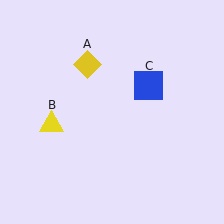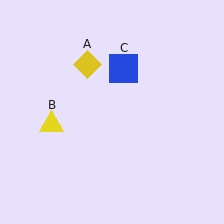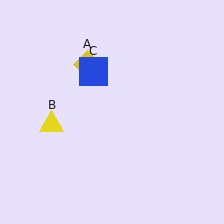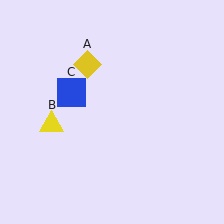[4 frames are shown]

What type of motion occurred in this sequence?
The blue square (object C) rotated counterclockwise around the center of the scene.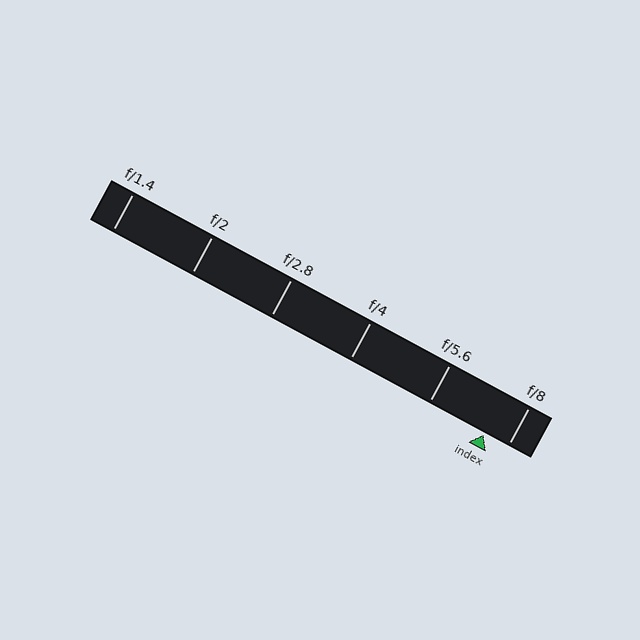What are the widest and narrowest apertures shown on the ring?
The widest aperture shown is f/1.4 and the narrowest is f/8.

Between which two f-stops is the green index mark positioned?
The index mark is between f/5.6 and f/8.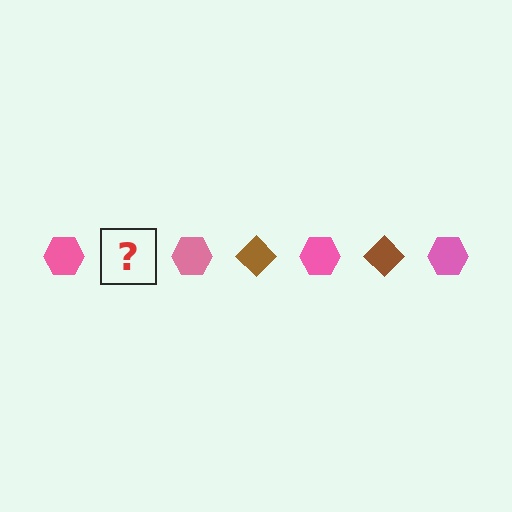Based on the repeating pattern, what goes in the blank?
The blank should be a brown diamond.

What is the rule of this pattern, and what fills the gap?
The rule is that the pattern alternates between pink hexagon and brown diamond. The gap should be filled with a brown diamond.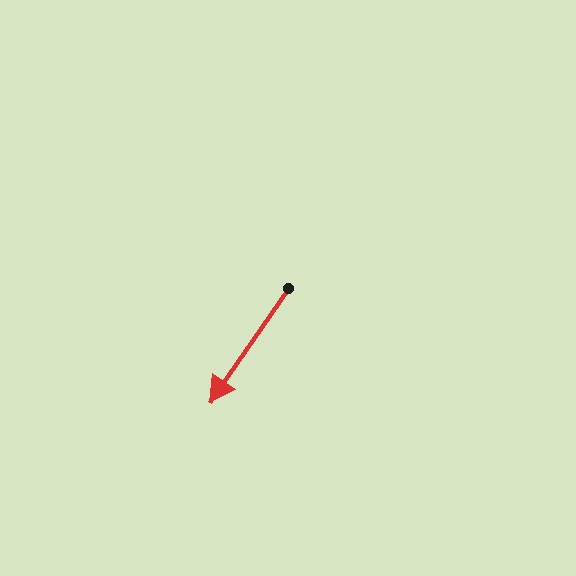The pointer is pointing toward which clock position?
Roughly 7 o'clock.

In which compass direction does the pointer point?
Southwest.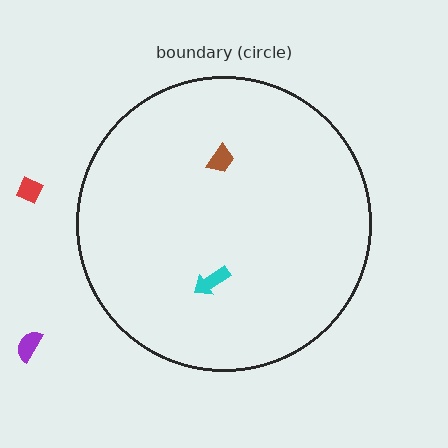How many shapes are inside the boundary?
2 inside, 2 outside.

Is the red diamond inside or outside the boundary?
Outside.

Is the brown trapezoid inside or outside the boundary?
Inside.